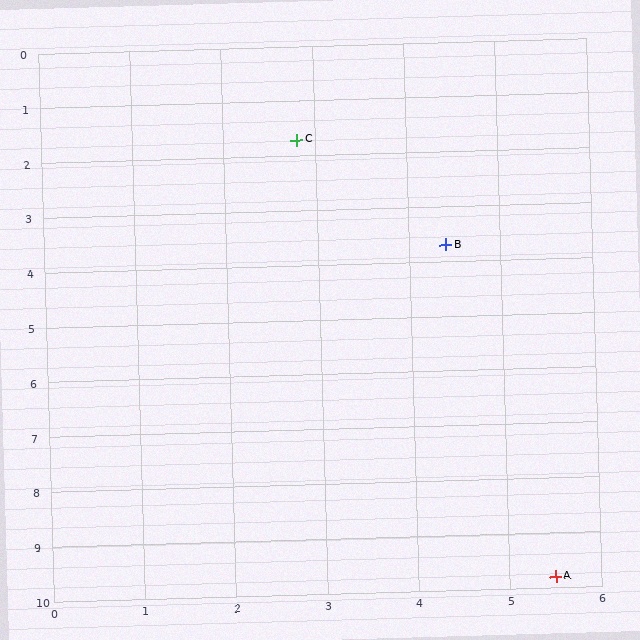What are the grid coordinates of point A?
Point A is at approximately (5.5, 9.8).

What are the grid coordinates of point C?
Point C is at approximately (2.8, 1.7).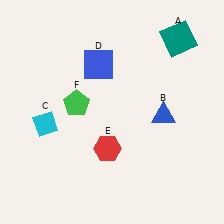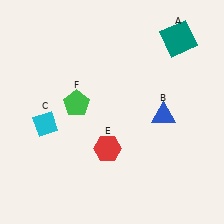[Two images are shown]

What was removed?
The blue square (D) was removed in Image 2.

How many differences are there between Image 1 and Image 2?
There is 1 difference between the two images.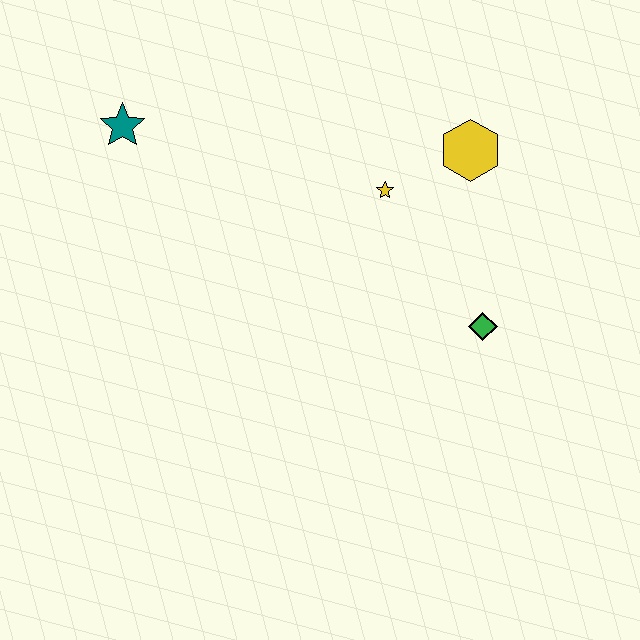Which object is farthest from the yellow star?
The teal star is farthest from the yellow star.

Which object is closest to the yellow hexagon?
The yellow star is closest to the yellow hexagon.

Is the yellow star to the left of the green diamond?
Yes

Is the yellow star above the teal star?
No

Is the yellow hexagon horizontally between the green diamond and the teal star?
Yes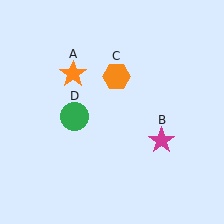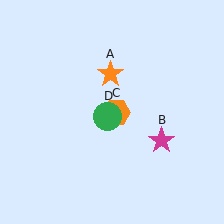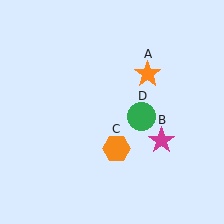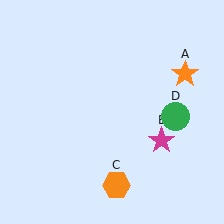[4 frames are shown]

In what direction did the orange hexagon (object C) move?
The orange hexagon (object C) moved down.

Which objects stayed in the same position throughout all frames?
Magenta star (object B) remained stationary.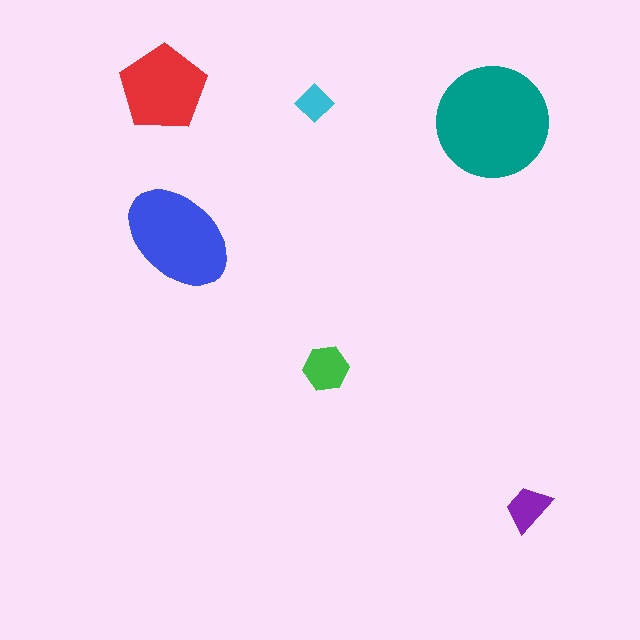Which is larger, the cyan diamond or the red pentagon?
The red pentagon.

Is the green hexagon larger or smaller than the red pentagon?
Smaller.